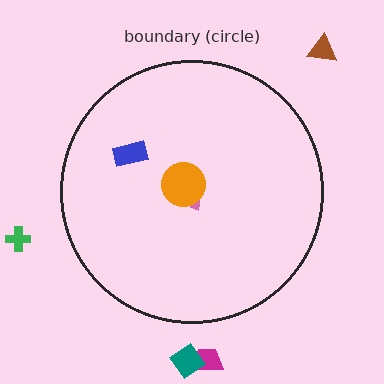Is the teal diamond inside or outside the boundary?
Outside.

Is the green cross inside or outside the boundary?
Outside.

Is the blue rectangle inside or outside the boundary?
Inside.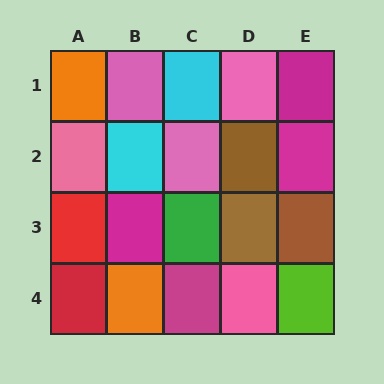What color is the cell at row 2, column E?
Magenta.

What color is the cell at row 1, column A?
Orange.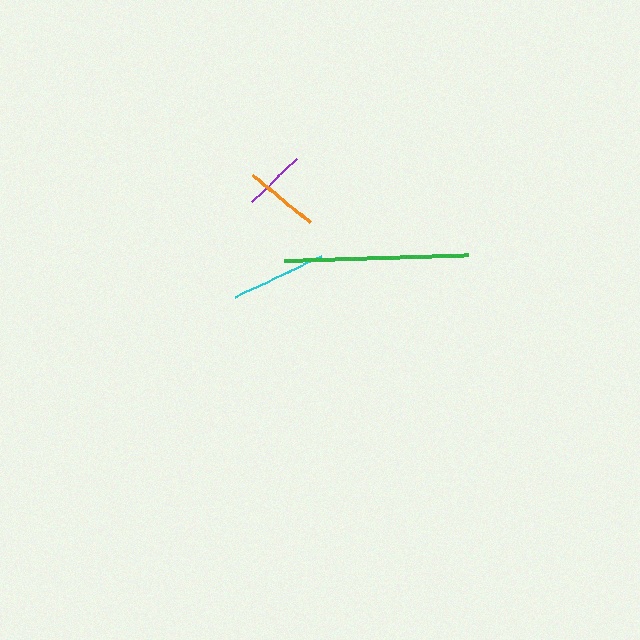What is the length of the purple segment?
The purple segment is approximately 62 pixels long.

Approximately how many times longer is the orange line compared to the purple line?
The orange line is approximately 1.2 times the length of the purple line.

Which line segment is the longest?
The green line is the longest at approximately 184 pixels.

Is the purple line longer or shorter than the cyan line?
The cyan line is longer than the purple line.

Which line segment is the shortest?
The purple line is the shortest at approximately 62 pixels.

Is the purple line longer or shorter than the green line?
The green line is longer than the purple line.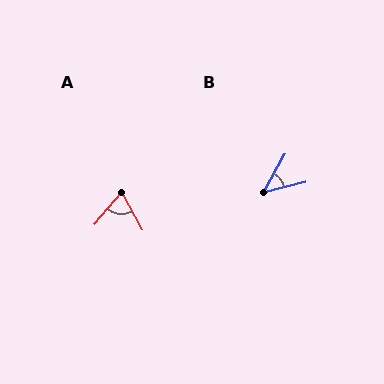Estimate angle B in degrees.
Approximately 47 degrees.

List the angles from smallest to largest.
B (47°), A (69°).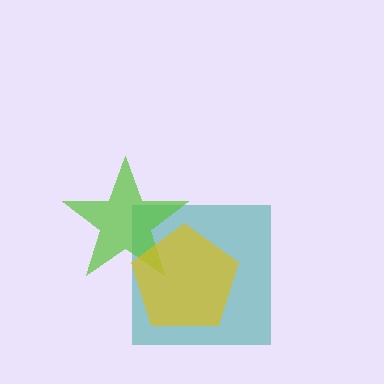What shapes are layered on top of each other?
The layered shapes are: a teal square, a lime star, a yellow pentagon.